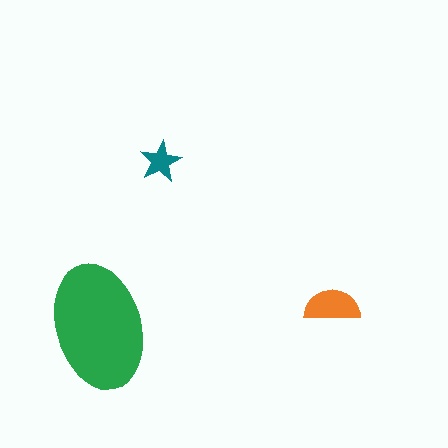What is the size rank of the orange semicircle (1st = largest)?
2nd.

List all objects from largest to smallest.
The green ellipse, the orange semicircle, the teal star.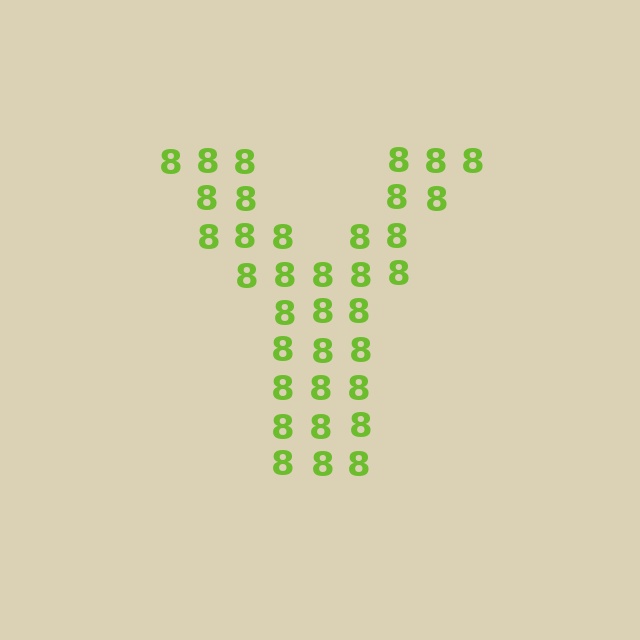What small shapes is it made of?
It is made of small digit 8's.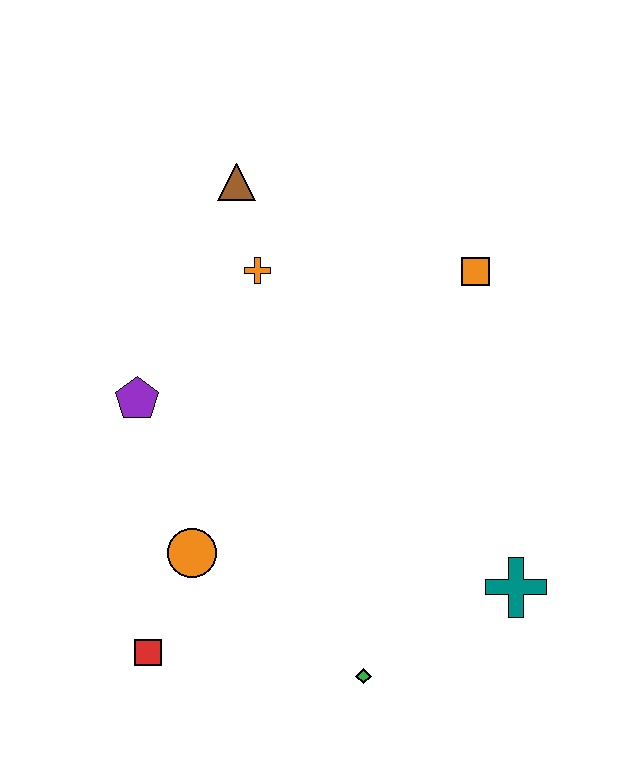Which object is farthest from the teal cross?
The brown triangle is farthest from the teal cross.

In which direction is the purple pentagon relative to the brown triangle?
The purple pentagon is below the brown triangle.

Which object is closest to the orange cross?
The brown triangle is closest to the orange cross.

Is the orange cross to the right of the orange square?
No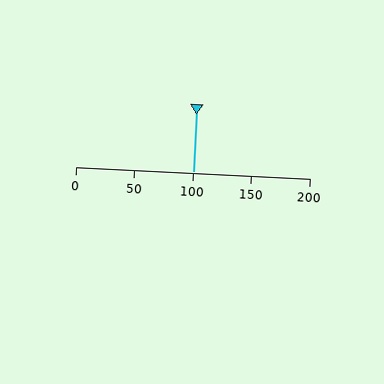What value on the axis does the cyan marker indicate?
The marker indicates approximately 100.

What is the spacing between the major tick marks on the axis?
The major ticks are spaced 50 apart.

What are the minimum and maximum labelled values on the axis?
The axis runs from 0 to 200.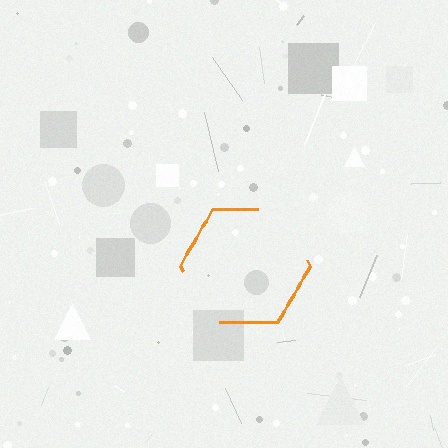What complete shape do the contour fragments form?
The contour fragments form a hexagon.